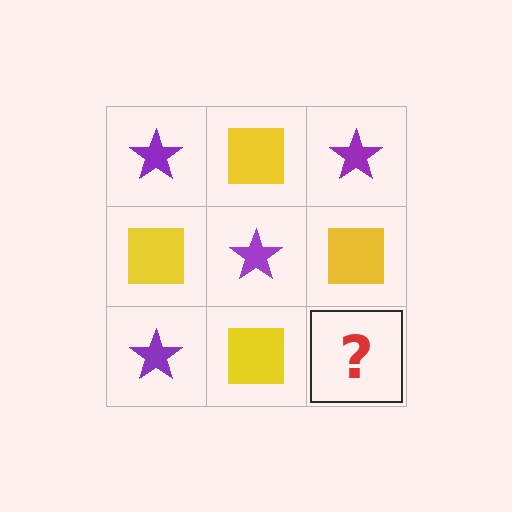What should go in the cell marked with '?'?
The missing cell should contain a purple star.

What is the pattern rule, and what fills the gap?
The rule is that it alternates purple star and yellow square in a checkerboard pattern. The gap should be filled with a purple star.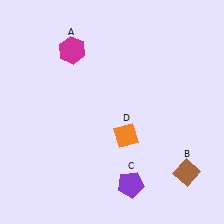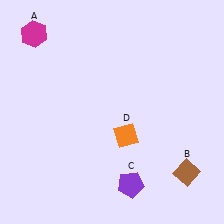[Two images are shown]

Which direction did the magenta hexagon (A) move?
The magenta hexagon (A) moved left.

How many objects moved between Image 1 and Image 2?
1 object moved between the two images.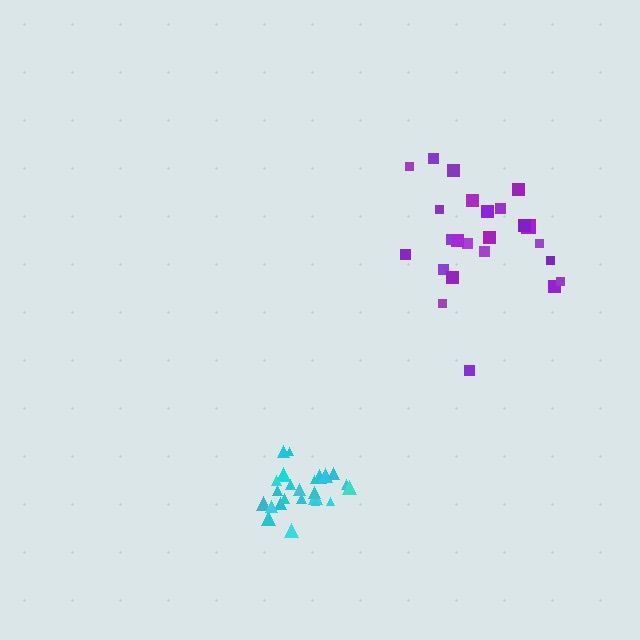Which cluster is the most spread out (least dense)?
Purple.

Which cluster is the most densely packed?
Cyan.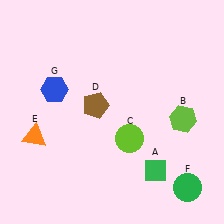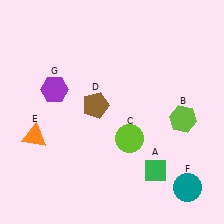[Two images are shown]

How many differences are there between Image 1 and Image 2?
There are 2 differences between the two images.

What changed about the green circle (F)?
In Image 1, F is green. In Image 2, it changed to teal.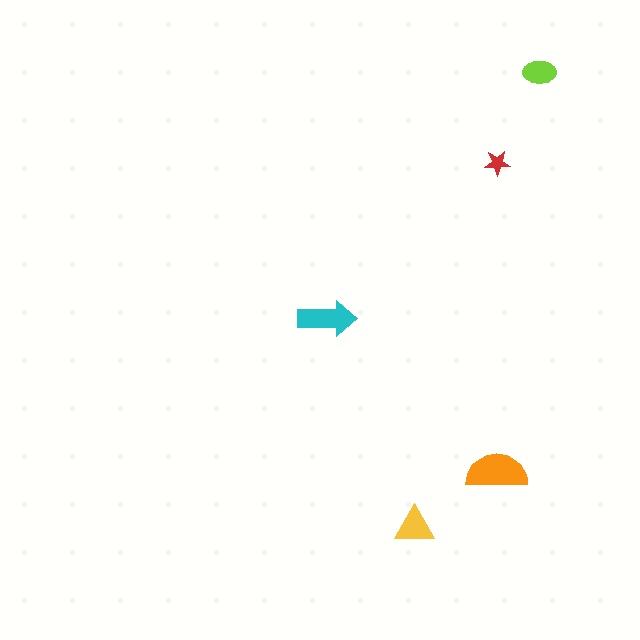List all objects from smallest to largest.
The red star, the lime ellipse, the yellow triangle, the cyan arrow, the orange semicircle.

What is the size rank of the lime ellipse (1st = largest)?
4th.